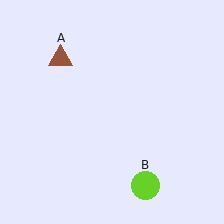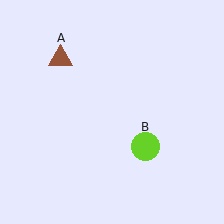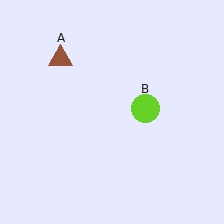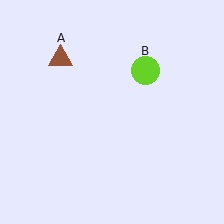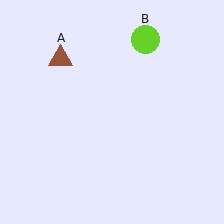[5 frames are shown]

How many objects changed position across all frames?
1 object changed position: lime circle (object B).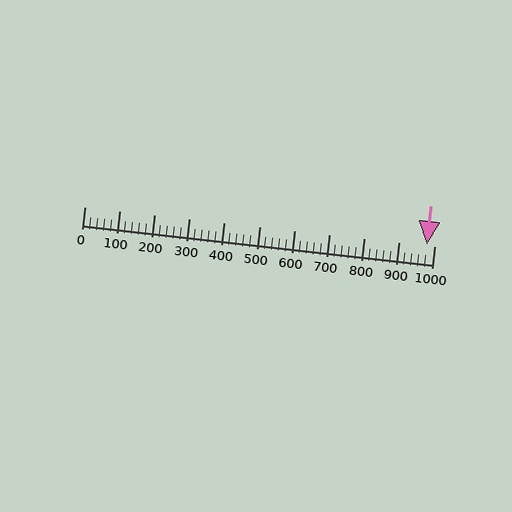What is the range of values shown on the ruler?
The ruler shows values from 0 to 1000.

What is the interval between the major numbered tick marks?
The major tick marks are spaced 100 units apart.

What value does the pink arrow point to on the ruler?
The pink arrow points to approximately 980.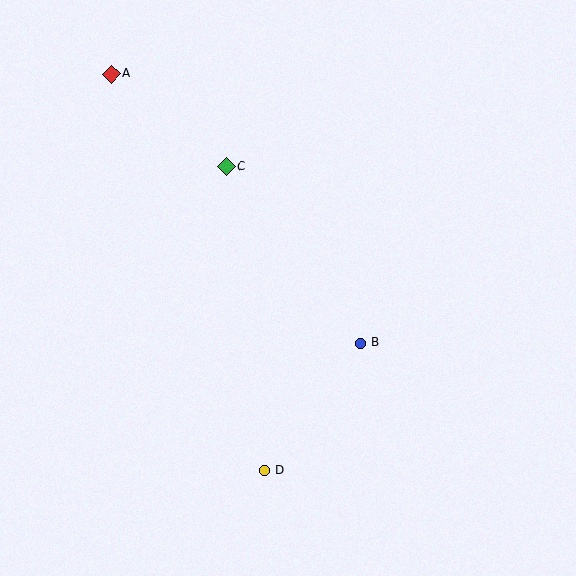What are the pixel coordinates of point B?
Point B is at (360, 343).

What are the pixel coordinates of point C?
Point C is at (226, 167).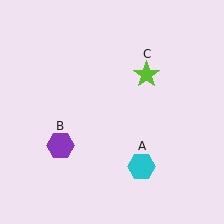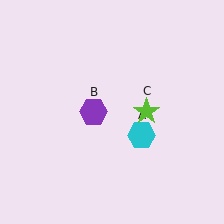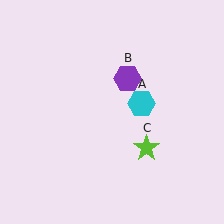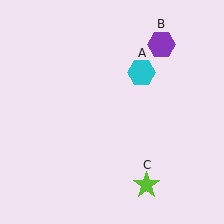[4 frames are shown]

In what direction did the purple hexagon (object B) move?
The purple hexagon (object B) moved up and to the right.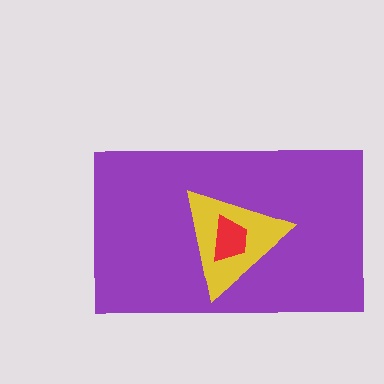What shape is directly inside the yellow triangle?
The red trapezoid.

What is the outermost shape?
The purple rectangle.